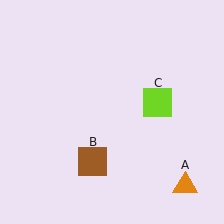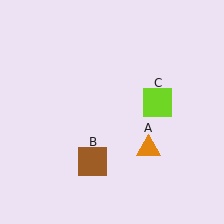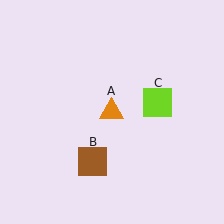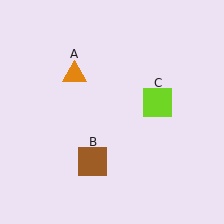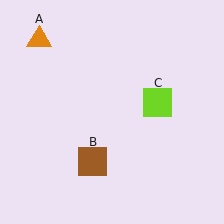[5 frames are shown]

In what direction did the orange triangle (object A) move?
The orange triangle (object A) moved up and to the left.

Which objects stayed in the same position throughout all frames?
Brown square (object B) and lime square (object C) remained stationary.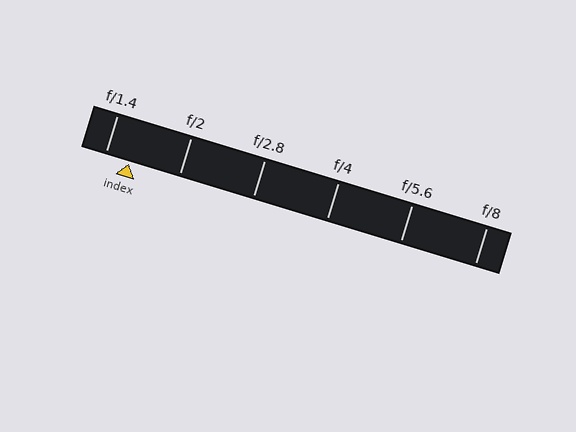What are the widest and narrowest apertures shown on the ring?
The widest aperture shown is f/1.4 and the narrowest is f/8.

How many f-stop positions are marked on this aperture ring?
There are 6 f-stop positions marked.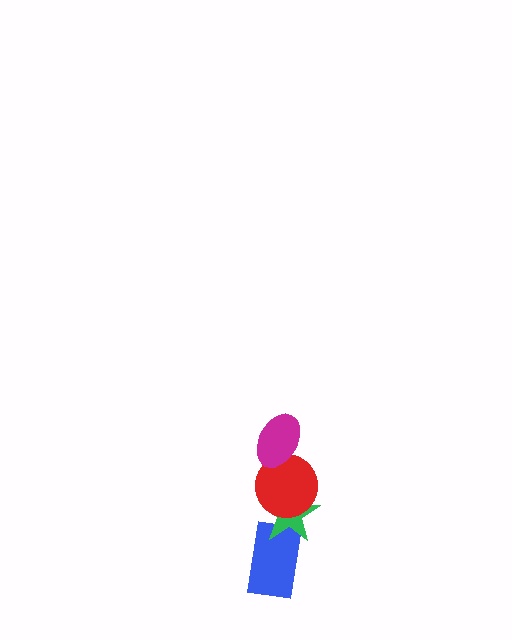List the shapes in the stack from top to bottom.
From top to bottom: the magenta ellipse, the red circle, the green star, the blue rectangle.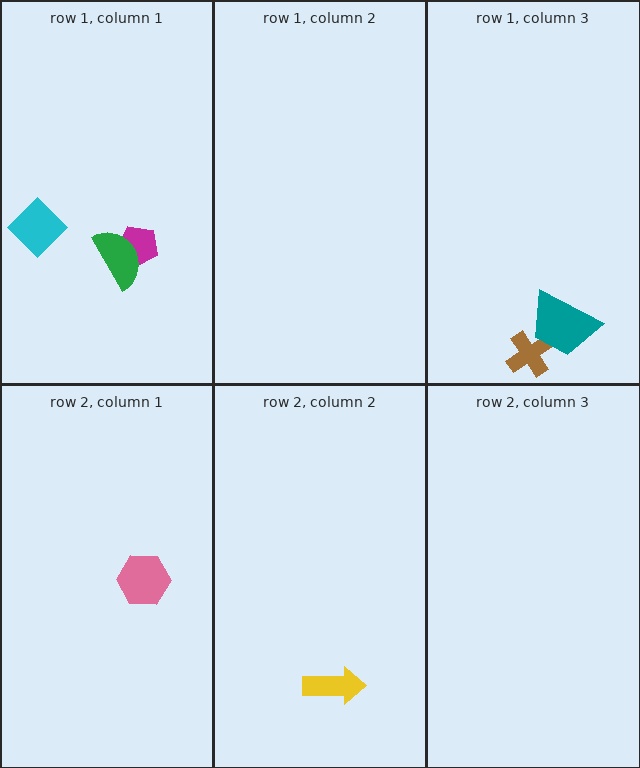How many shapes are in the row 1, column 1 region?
3.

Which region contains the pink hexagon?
The row 2, column 1 region.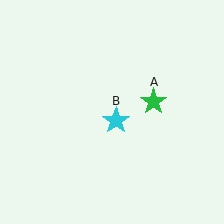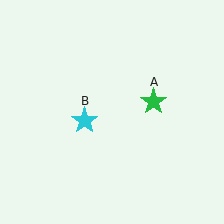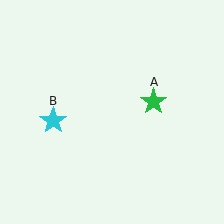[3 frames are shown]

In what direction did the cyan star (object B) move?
The cyan star (object B) moved left.